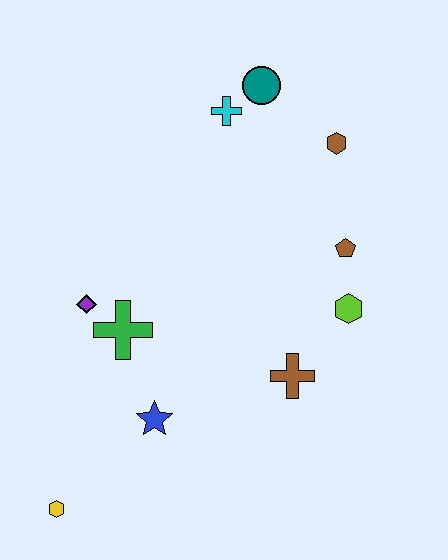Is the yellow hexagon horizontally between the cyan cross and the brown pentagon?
No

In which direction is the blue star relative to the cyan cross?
The blue star is below the cyan cross.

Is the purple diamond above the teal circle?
No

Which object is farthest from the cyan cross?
The yellow hexagon is farthest from the cyan cross.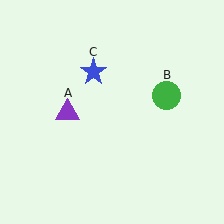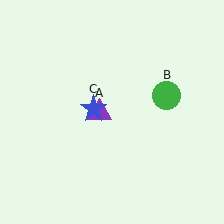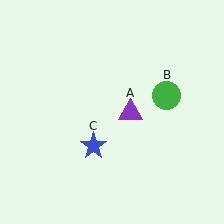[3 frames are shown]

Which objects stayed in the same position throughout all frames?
Green circle (object B) remained stationary.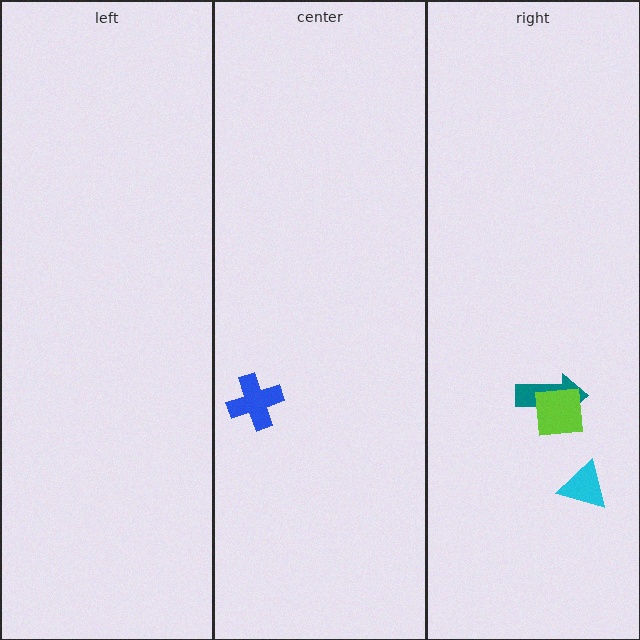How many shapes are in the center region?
1.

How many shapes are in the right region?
3.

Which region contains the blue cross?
The center region.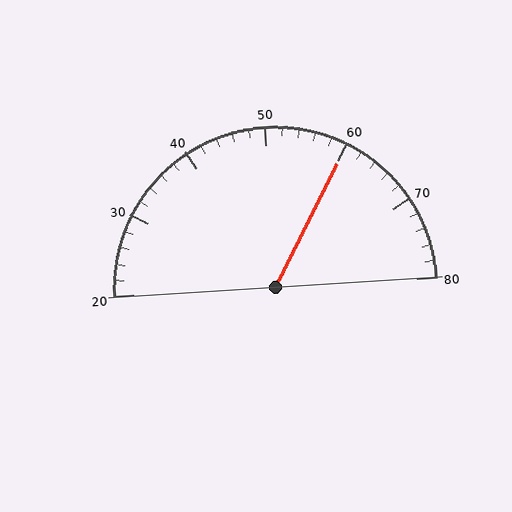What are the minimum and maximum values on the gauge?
The gauge ranges from 20 to 80.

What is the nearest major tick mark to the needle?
The nearest major tick mark is 60.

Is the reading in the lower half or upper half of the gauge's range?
The reading is in the upper half of the range (20 to 80).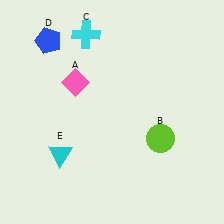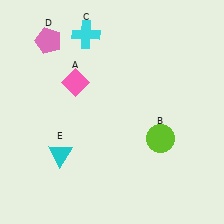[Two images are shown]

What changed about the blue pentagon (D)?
In Image 1, D is blue. In Image 2, it changed to pink.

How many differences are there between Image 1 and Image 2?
There is 1 difference between the two images.